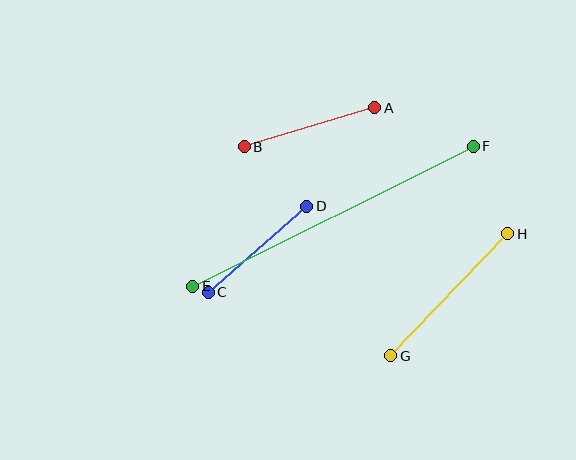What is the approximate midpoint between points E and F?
The midpoint is at approximately (333, 216) pixels.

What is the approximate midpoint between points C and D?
The midpoint is at approximately (258, 249) pixels.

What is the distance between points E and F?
The distance is approximately 313 pixels.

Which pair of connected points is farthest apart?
Points E and F are farthest apart.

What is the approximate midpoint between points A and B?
The midpoint is at approximately (309, 127) pixels.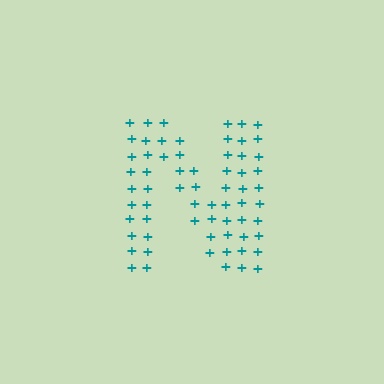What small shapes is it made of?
It is made of small plus signs.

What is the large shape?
The large shape is the letter N.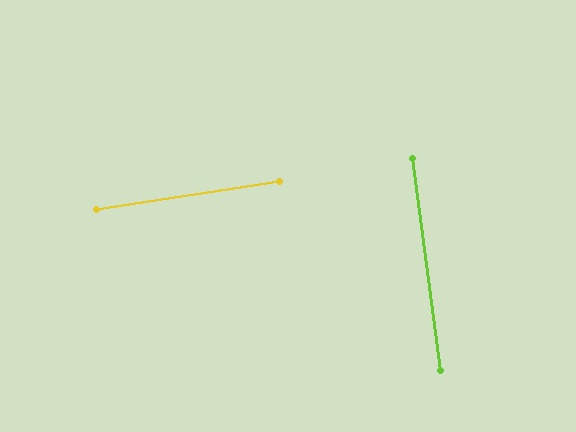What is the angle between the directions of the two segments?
Approximately 89 degrees.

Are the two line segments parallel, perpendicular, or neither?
Perpendicular — they meet at approximately 89°.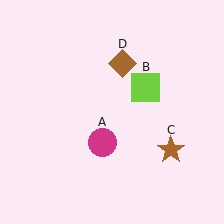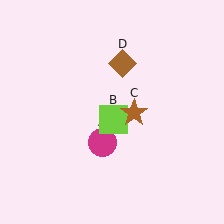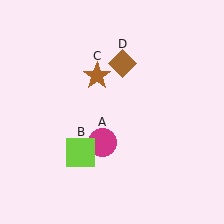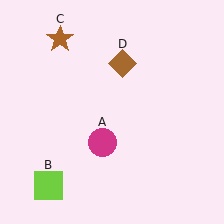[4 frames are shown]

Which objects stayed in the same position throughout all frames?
Magenta circle (object A) and brown diamond (object D) remained stationary.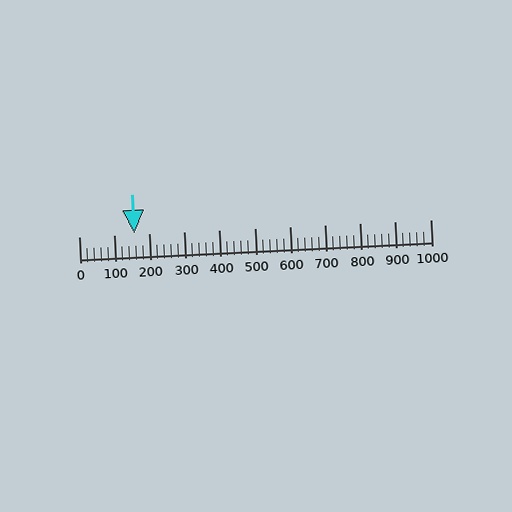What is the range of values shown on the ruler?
The ruler shows values from 0 to 1000.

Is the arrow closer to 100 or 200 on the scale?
The arrow is closer to 200.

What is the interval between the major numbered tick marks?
The major tick marks are spaced 100 units apart.